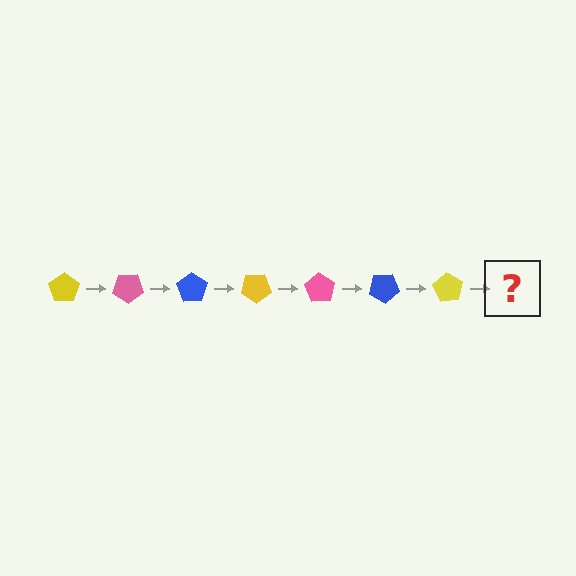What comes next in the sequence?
The next element should be a pink pentagon, rotated 245 degrees from the start.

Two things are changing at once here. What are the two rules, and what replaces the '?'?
The two rules are that it rotates 35 degrees each step and the color cycles through yellow, pink, and blue. The '?' should be a pink pentagon, rotated 245 degrees from the start.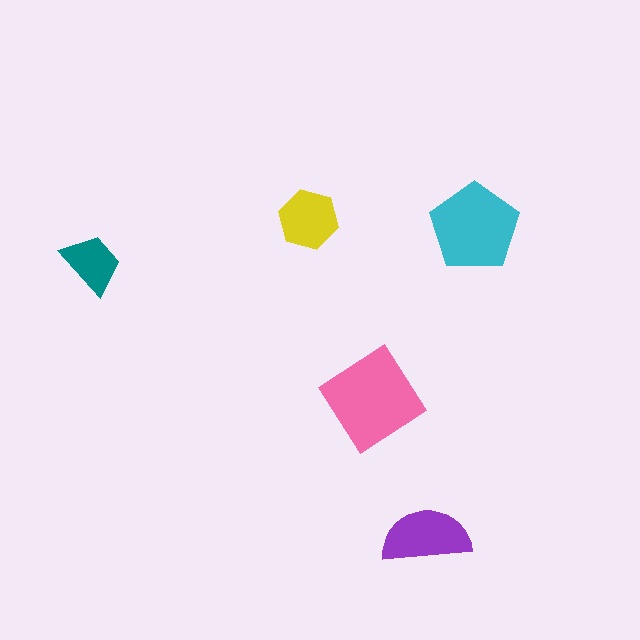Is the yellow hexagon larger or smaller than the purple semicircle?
Smaller.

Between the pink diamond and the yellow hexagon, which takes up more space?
The pink diamond.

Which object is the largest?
The pink diamond.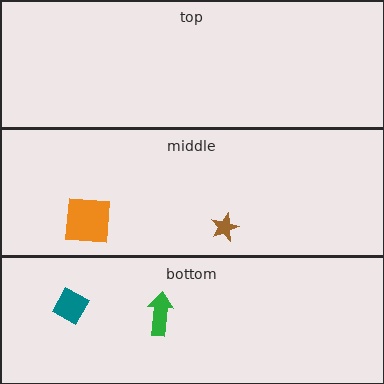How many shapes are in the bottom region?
2.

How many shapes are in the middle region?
2.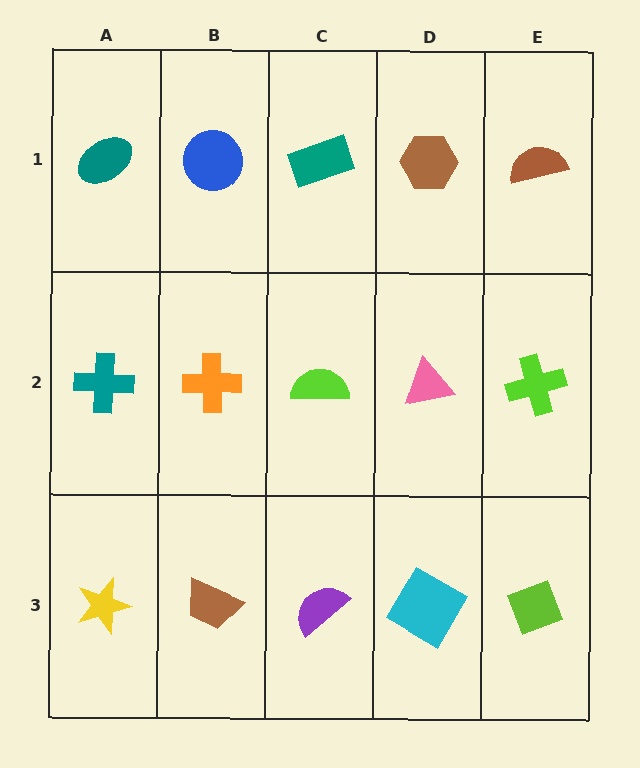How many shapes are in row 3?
5 shapes.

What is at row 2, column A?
A teal cross.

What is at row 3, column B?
A brown trapezoid.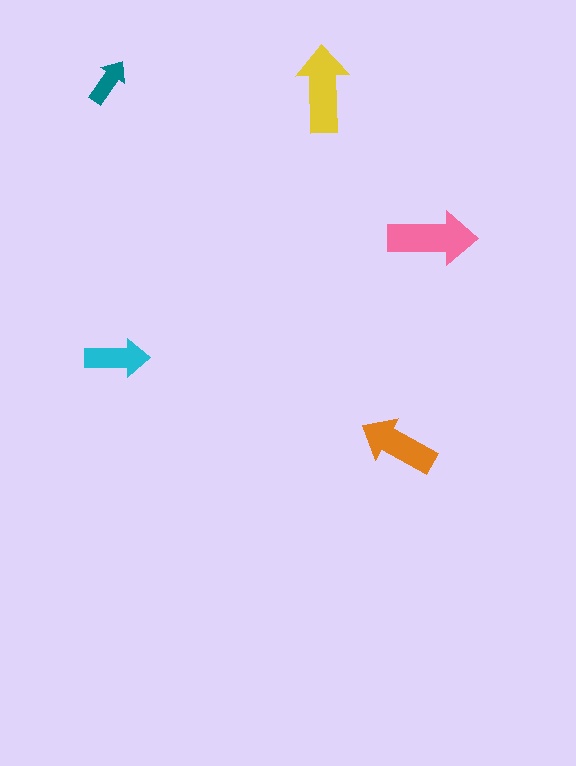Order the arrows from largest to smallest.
the pink one, the yellow one, the orange one, the cyan one, the teal one.